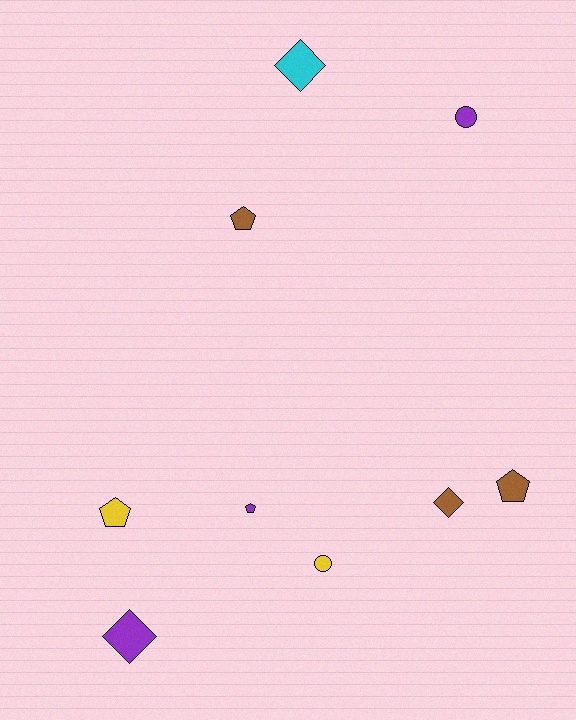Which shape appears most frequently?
Pentagon, with 4 objects.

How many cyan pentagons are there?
There are no cyan pentagons.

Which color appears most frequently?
Purple, with 3 objects.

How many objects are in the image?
There are 9 objects.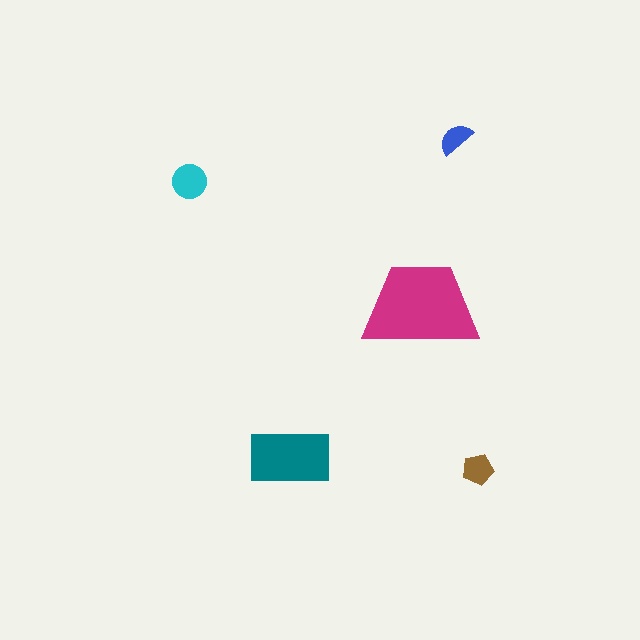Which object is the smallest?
The blue semicircle.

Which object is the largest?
The magenta trapezoid.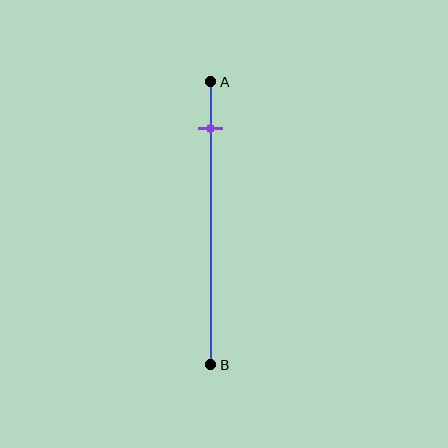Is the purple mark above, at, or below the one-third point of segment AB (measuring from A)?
The purple mark is above the one-third point of segment AB.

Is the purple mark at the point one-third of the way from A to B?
No, the mark is at about 15% from A, not at the 33% one-third point.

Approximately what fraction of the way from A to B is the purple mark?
The purple mark is approximately 15% of the way from A to B.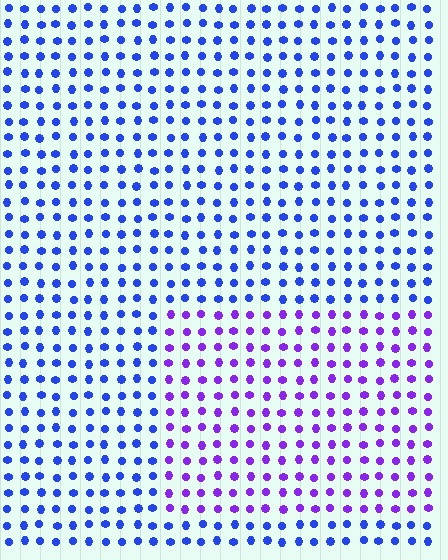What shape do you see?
I see a rectangle.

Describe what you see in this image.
The image is filled with small blue elements in a uniform arrangement. A rectangle-shaped region is visible where the elements are tinted to a slightly different hue, forming a subtle color boundary.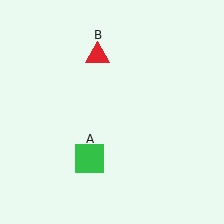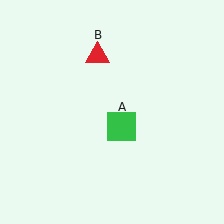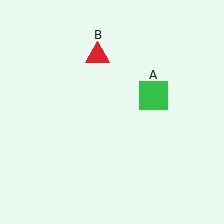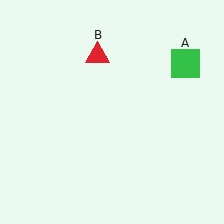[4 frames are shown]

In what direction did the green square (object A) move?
The green square (object A) moved up and to the right.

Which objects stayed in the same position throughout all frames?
Red triangle (object B) remained stationary.